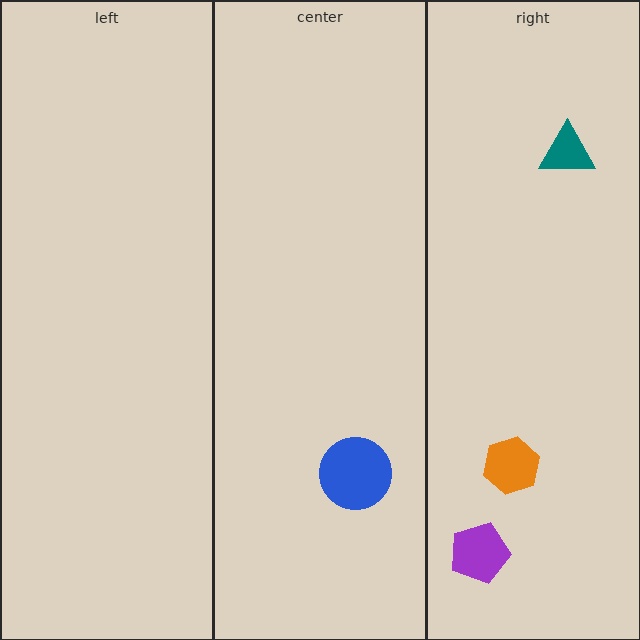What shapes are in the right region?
The teal triangle, the orange hexagon, the purple pentagon.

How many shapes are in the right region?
3.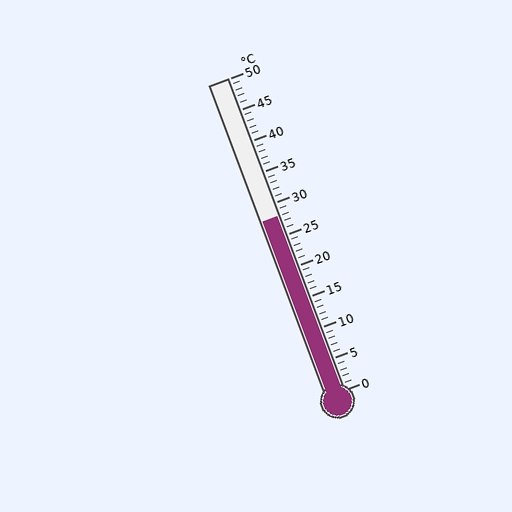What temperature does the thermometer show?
The thermometer shows approximately 28°C.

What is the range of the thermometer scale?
The thermometer scale ranges from 0°C to 50°C.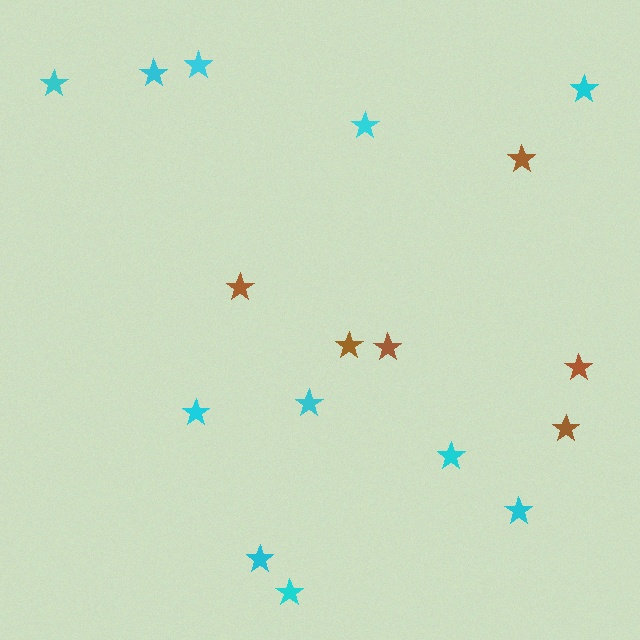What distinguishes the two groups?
There are 2 groups: one group of brown stars (6) and one group of cyan stars (11).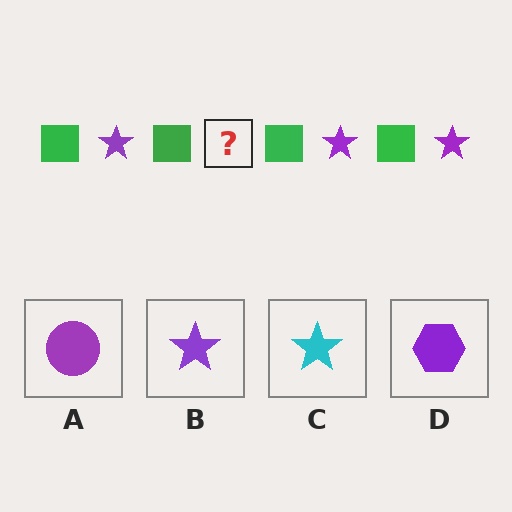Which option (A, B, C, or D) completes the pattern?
B.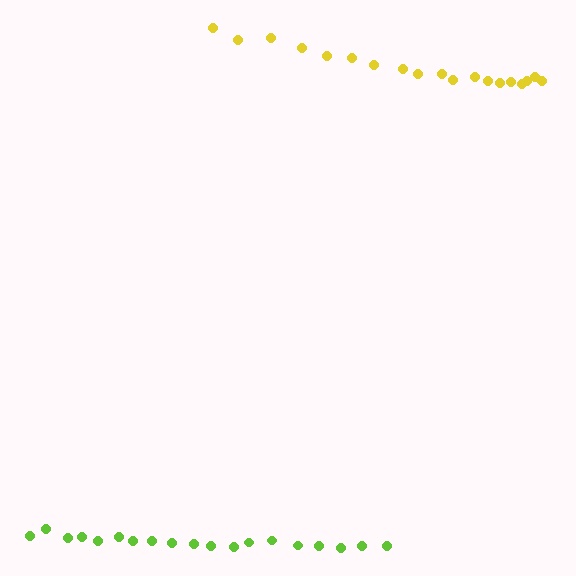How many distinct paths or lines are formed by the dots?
There are 2 distinct paths.